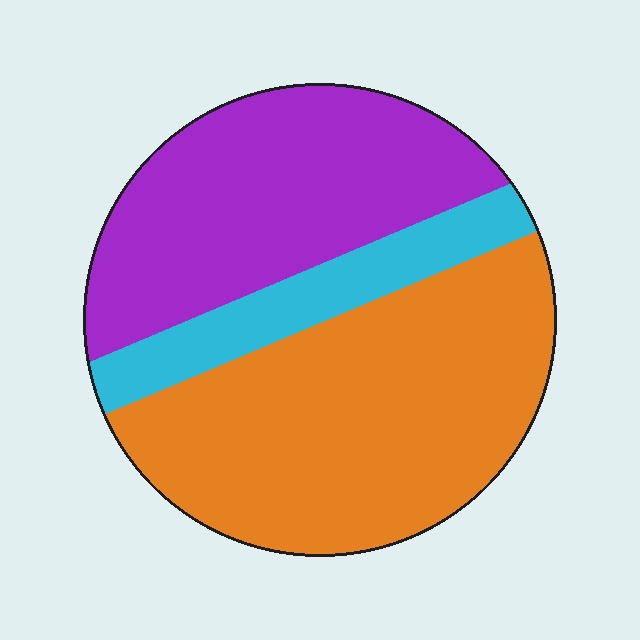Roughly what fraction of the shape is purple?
Purple covers about 35% of the shape.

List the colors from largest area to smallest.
From largest to smallest: orange, purple, cyan.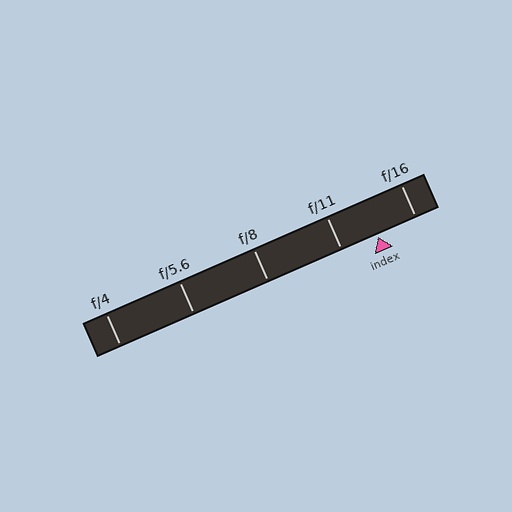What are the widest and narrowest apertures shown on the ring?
The widest aperture shown is f/4 and the narrowest is f/16.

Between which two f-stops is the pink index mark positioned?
The index mark is between f/11 and f/16.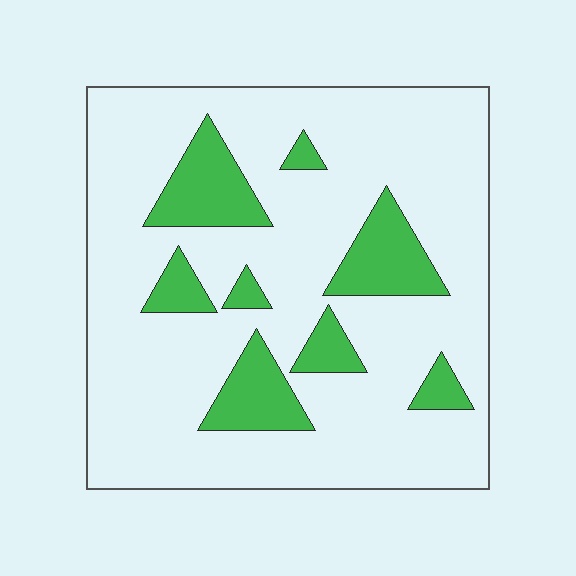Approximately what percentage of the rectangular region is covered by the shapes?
Approximately 20%.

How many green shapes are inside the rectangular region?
8.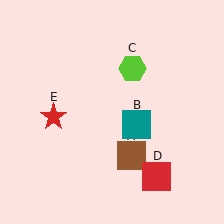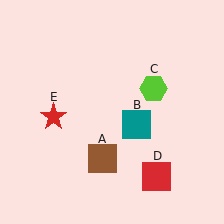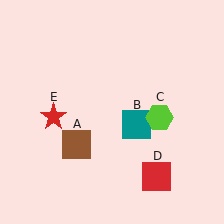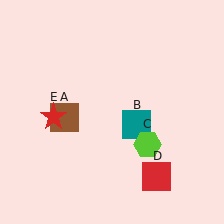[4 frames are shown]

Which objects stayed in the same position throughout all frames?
Teal square (object B) and red square (object D) and red star (object E) remained stationary.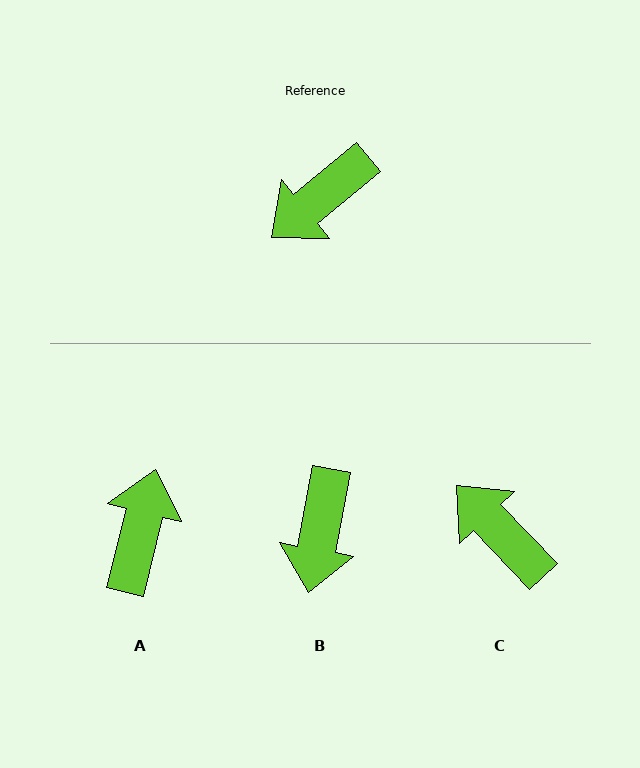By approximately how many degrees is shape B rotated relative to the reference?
Approximately 40 degrees counter-clockwise.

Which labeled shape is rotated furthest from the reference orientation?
A, about 144 degrees away.